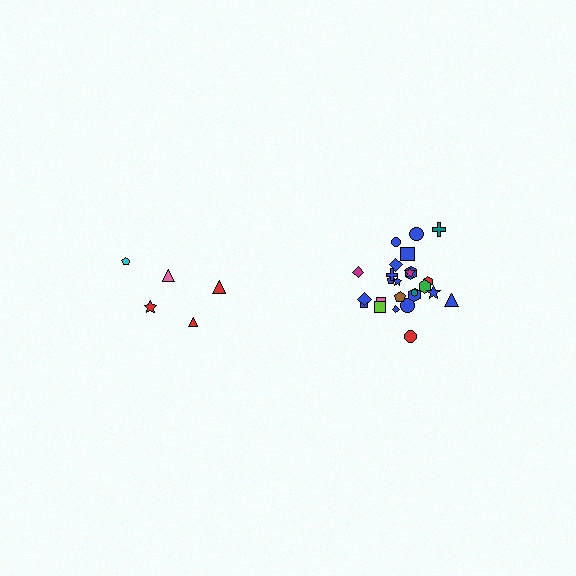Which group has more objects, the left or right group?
The right group.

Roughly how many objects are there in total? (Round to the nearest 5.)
Roughly 30 objects in total.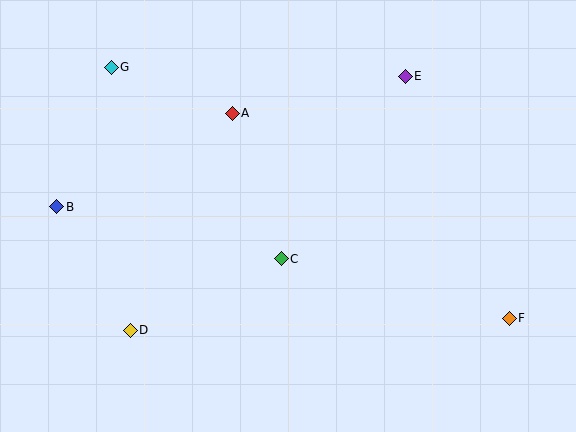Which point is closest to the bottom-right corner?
Point F is closest to the bottom-right corner.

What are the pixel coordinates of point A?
Point A is at (232, 113).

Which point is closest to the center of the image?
Point C at (281, 259) is closest to the center.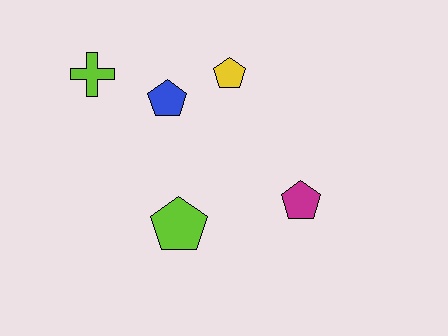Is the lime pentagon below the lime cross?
Yes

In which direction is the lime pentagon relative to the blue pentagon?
The lime pentagon is below the blue pentagon.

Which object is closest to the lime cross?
The blue pentagon is closest to the lime cross.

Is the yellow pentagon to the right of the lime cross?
Yes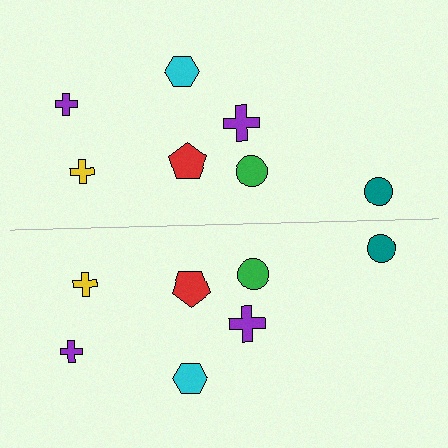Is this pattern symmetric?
Yes, this pattern has bilateral (reflection) symmetry.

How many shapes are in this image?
There are 14 shapes in this image.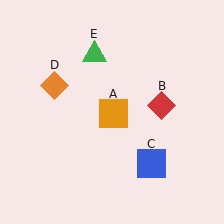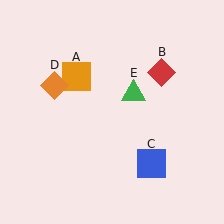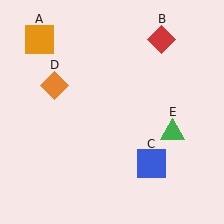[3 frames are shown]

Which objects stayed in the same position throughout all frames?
Blue square (object C) and orange diamond (object D) remained stationary.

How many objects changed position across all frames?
3 objects changed position: orange square (object A), red diamond (object B), green triangle (object E).